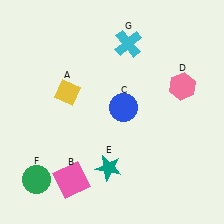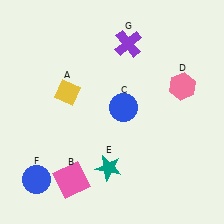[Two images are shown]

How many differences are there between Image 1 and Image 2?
There are 2 differences between the two images.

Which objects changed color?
F changed from green to blue. G changed from cyan to purple.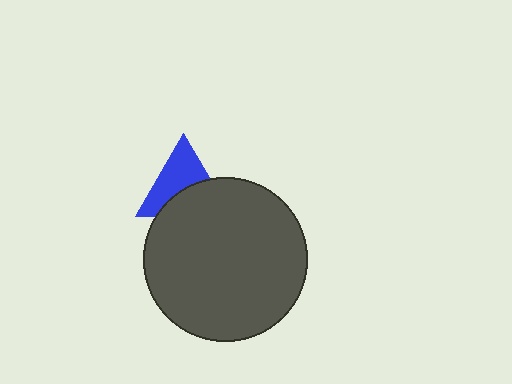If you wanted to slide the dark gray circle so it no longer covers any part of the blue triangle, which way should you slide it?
Slide it down — that is the most direct way to separate the two shapes.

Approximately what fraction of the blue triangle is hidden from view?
Roughly 45% of the blue triangle is hidden behind the dark gray circle.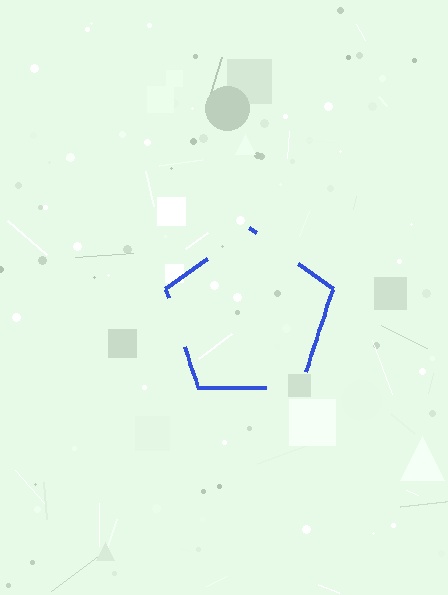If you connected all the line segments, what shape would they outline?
They would outline a pentagon.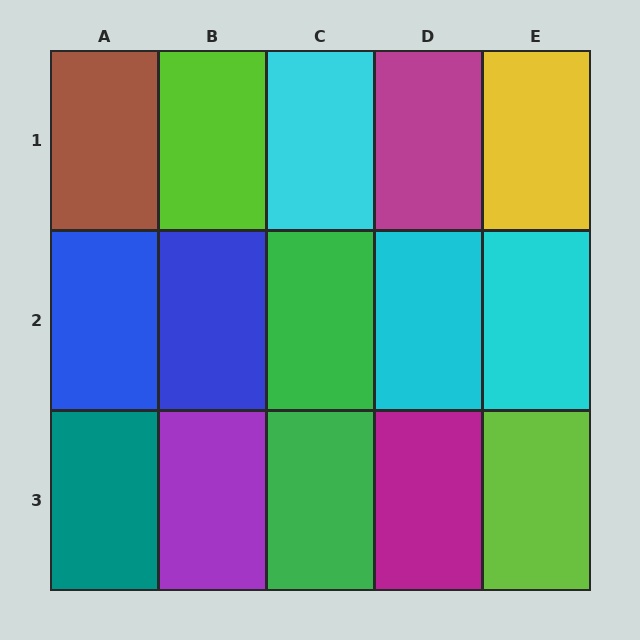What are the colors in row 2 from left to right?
Blue, blue, green, cyan, cyan.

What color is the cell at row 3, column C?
Green.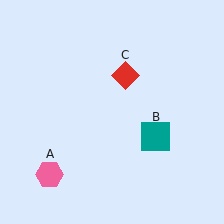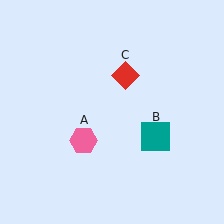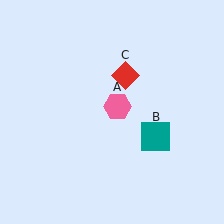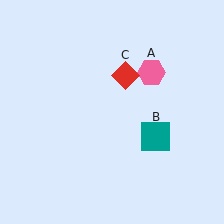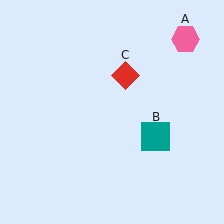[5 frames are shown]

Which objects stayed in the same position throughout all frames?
Teal square (object B) and red diamond (object C) remained stationary.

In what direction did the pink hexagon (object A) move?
The pink hexagon (object A) moved up and to the right.